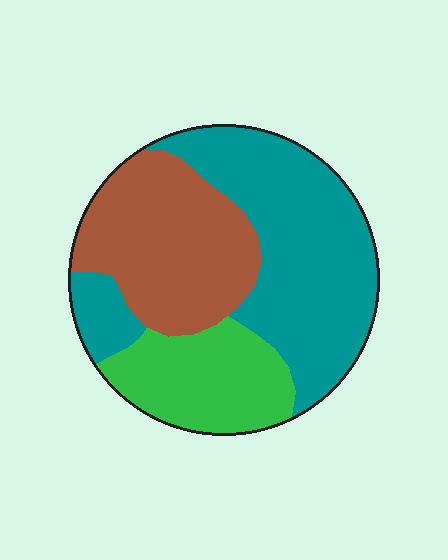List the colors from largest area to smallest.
From largest to smallest: teal, brown, green.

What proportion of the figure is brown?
Brown takes up about one third (1/3) of the figure.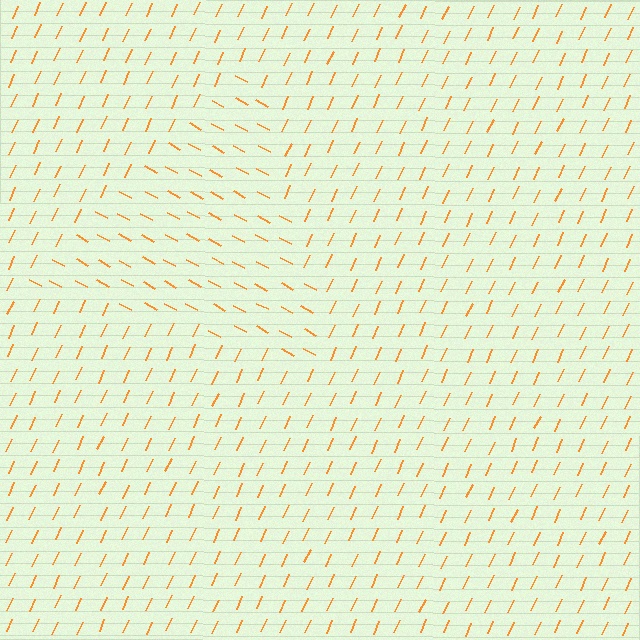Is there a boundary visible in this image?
Yes, there is a texture boundary formed by a change in line orientation.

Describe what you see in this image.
The image is filled with small orange line segments. A triangle region in the image has lines oriented differently from the surrounding lines, creating a visible texture boundary.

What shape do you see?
I see a triangle.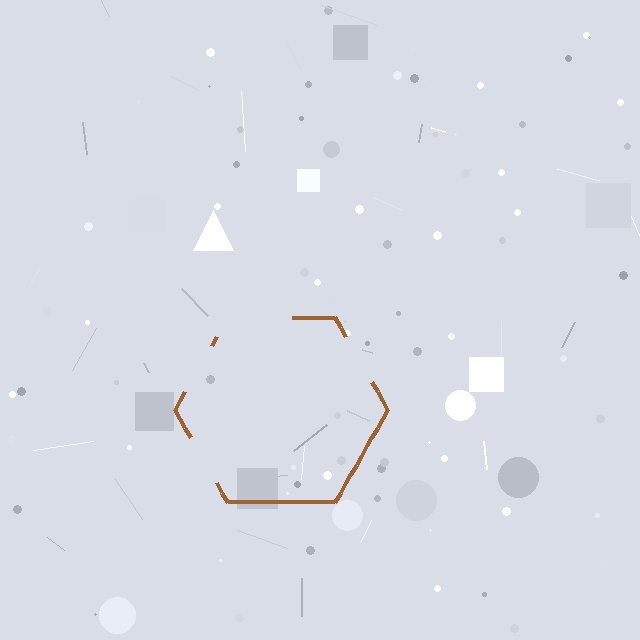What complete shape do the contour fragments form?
The contour fragments form a hexagon.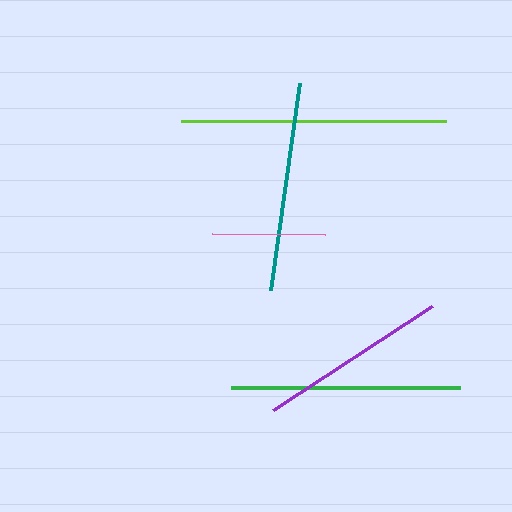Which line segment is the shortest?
The pink line is the shortest at approximately 113 pixels.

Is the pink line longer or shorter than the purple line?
The purple line is longer than the pink line.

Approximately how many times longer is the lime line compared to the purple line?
The lime line is approximately 1.4 times the length of the purple line.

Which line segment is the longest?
The lime line is the longest at approximately 264 pixels.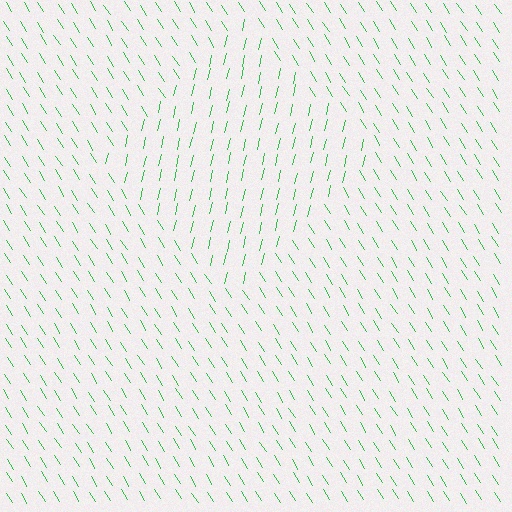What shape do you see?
I see a diamond.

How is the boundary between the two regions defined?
The boundary is defined purely by a change in line orientation (approximately 45 degrees difference). All lines are the same color and thickness.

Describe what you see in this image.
The image is filled with small green line segments. A diamond region in the image has lines oriented differently from the surrounding lines, creating a visible texture boundary.